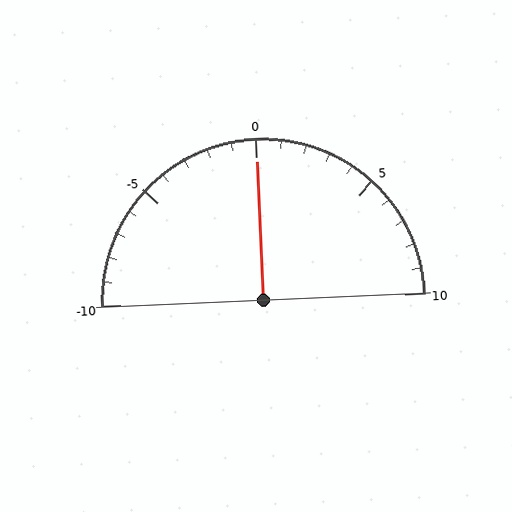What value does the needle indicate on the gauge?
The needle indicates approximately 0.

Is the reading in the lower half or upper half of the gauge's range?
The reading is in the upper half of the range (-10 to 10).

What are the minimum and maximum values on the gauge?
The gauge ranges from -10 to 10.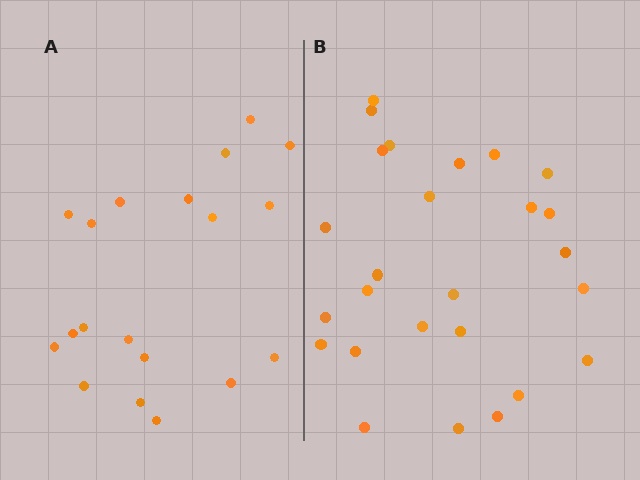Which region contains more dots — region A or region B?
Region B (the right region) has more dots.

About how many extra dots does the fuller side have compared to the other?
Region B has roughly 8 or so more dots than region A.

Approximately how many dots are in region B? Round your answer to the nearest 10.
About 30 dots. (The exact count is 26, which rounds to 30.)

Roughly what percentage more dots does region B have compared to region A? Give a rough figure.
About 35% more.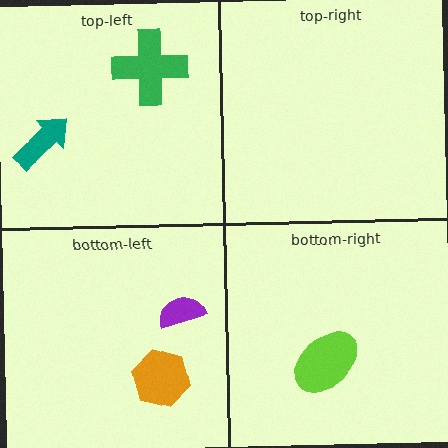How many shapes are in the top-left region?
2.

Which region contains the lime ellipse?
The bottom-right region.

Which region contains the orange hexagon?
The bottom-left region.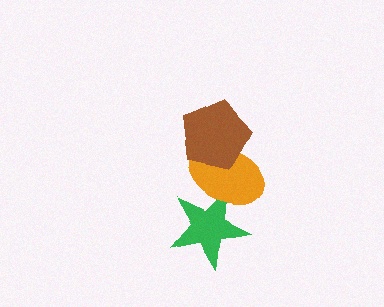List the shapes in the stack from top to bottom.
From top to bottom: the brown pentagon, the orange ellipse, the green star.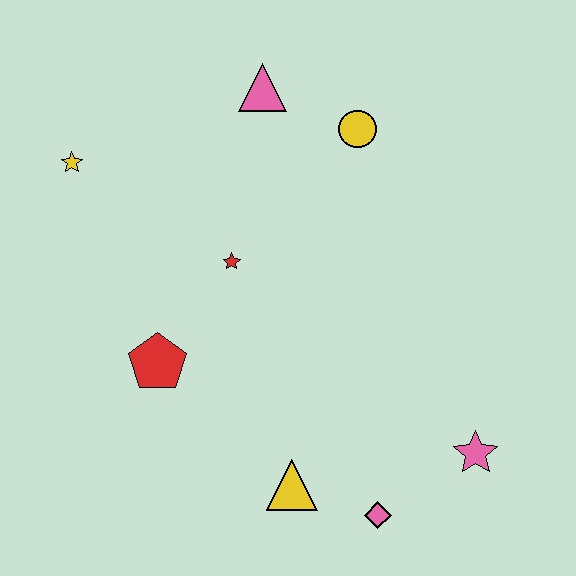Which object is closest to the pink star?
The pink diamond is closest to the pink star.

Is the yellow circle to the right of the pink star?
No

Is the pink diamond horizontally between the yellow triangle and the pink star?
Yes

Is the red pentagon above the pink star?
Yes